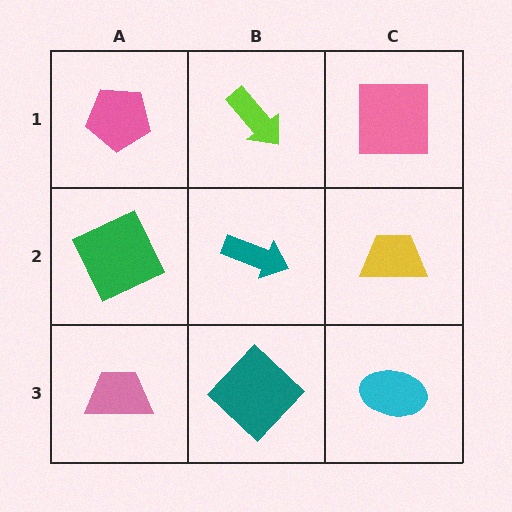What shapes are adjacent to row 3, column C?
A yellow trapezoid (row 2, column C), a teal diamond (row 3, column B).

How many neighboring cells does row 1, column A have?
2.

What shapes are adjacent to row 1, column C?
A yellow trapezoid (row 2, column C), a lime arrow (row 1, column B).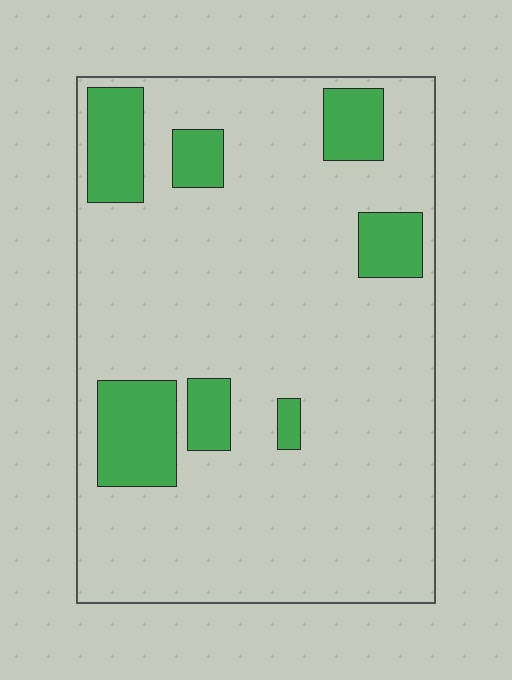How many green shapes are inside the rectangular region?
7.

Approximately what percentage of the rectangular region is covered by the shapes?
Approximately 15%.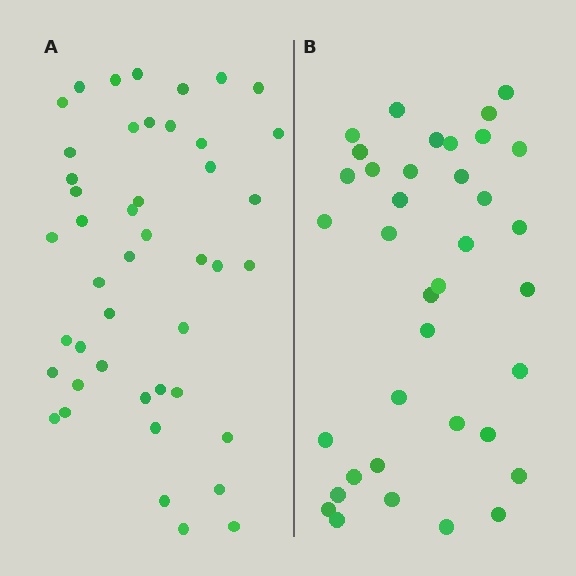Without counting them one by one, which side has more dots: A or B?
Region A (the left region) has more dots.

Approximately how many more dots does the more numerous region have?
Region A has roughly 8 or so more dots than region B.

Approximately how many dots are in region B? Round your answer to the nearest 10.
About 40 dots. (The exact count is 37, which rounds to 40.)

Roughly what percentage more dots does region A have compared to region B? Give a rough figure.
About 20% more.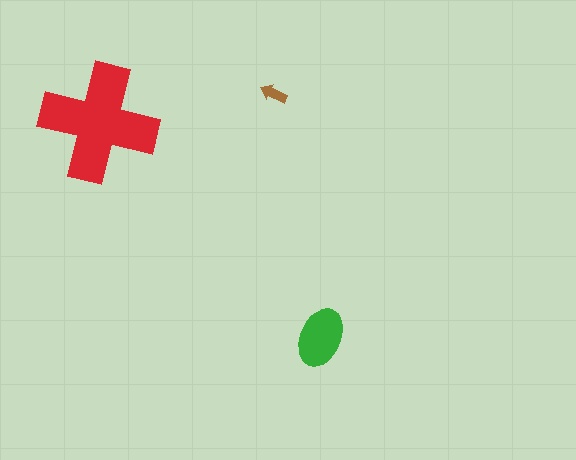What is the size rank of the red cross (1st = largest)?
1st.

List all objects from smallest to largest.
The brown arrow, the green ellipse, the red cross.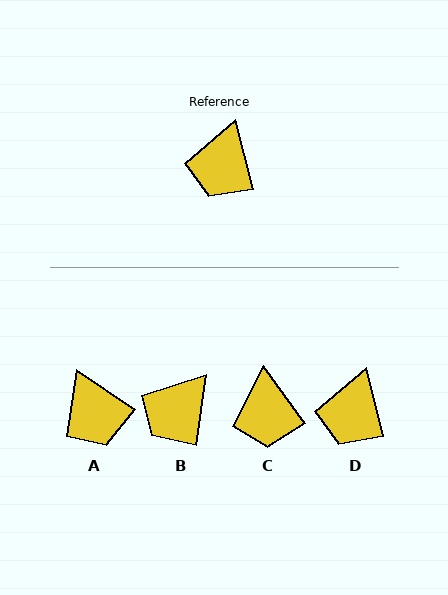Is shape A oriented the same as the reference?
No, it is off by about 41 degrees.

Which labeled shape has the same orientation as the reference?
D.